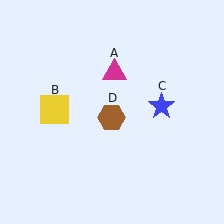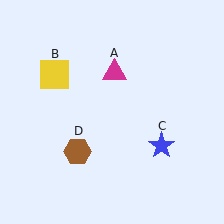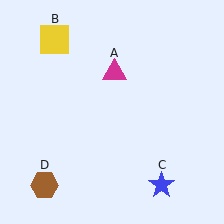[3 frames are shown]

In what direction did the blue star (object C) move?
The blue star (object C) moved down.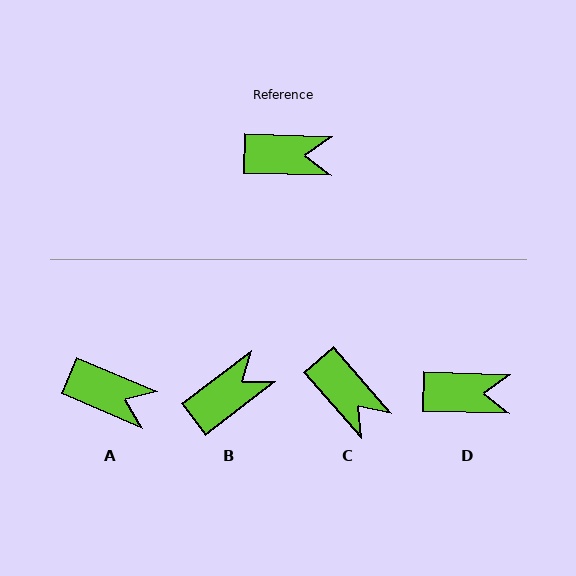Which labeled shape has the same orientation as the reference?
D.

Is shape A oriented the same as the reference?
No, it is off by about 21 degrees.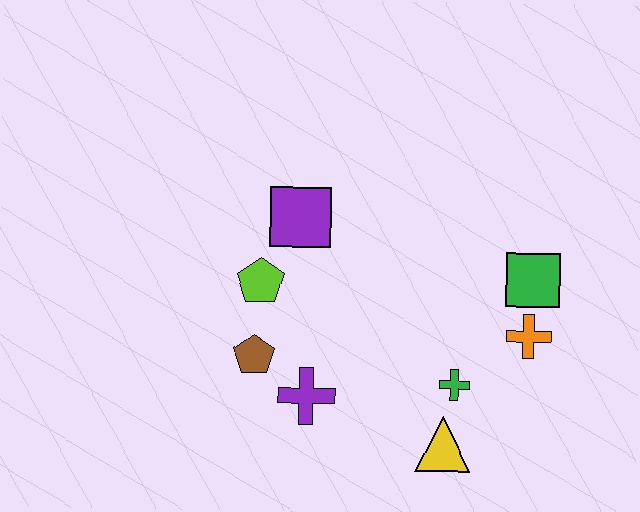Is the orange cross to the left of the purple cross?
No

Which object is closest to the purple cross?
The brown pentagon is closest to the purple cross.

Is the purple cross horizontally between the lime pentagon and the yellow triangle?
Yes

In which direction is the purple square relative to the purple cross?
The purple square is above the purple cross.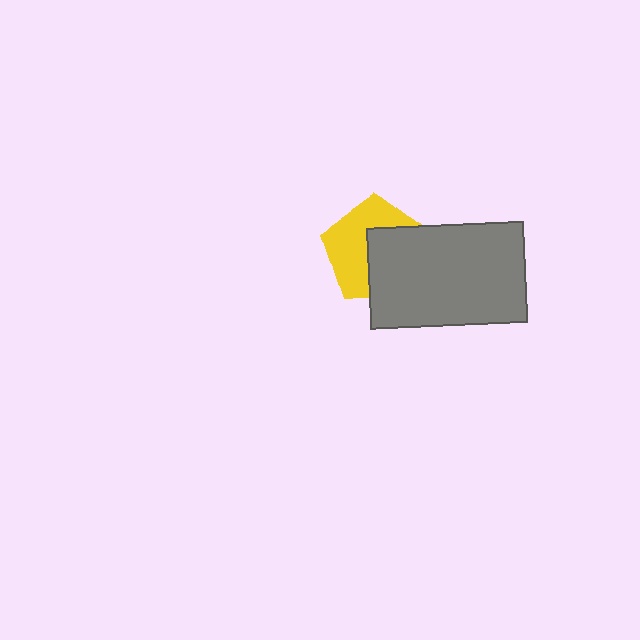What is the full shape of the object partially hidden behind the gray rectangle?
The partially hidden object is a yellow pentagon.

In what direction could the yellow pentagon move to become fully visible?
The yellow pentagon could move toward the upper-left. That would shift it out from behind the gray rectangle entirely.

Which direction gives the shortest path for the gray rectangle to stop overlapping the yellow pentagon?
Moving toward the lower-right gives the shortest separation.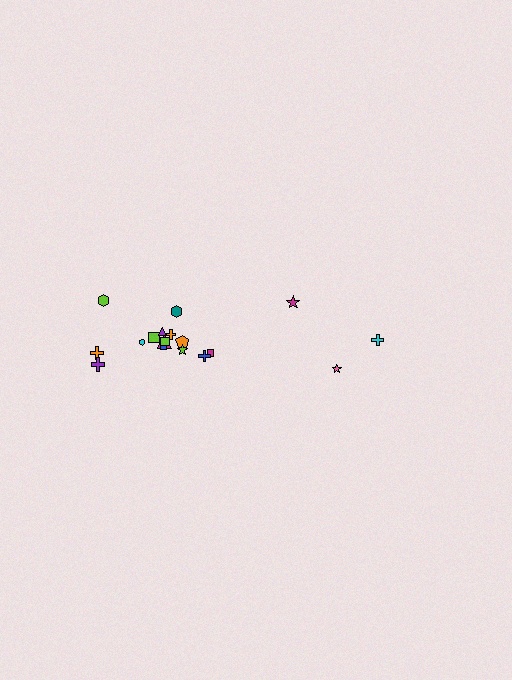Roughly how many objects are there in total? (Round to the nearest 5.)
Roughly 20 objects in total.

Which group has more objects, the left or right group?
The left group.